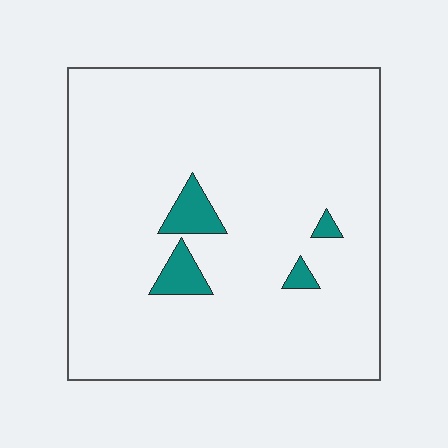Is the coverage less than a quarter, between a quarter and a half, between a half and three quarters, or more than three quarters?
Less than a quarter.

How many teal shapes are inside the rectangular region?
4.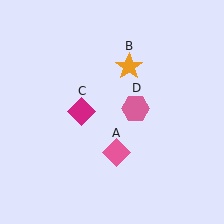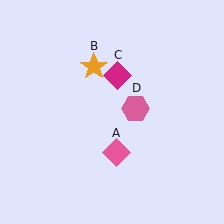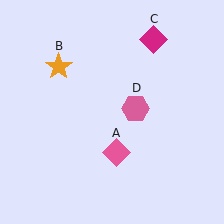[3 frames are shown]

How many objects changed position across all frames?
2 objects changed position: orange star (object B), magenta diamond (object C).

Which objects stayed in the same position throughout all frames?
Pink diamond (object A) and pink hexagon (object D) remained stationary.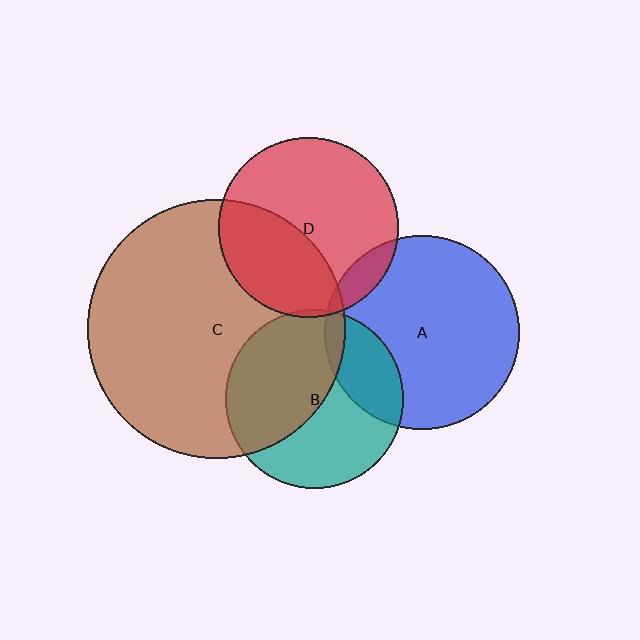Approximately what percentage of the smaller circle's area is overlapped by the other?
Approximately 5%.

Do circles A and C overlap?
Yes.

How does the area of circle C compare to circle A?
Approximately 1.8 times.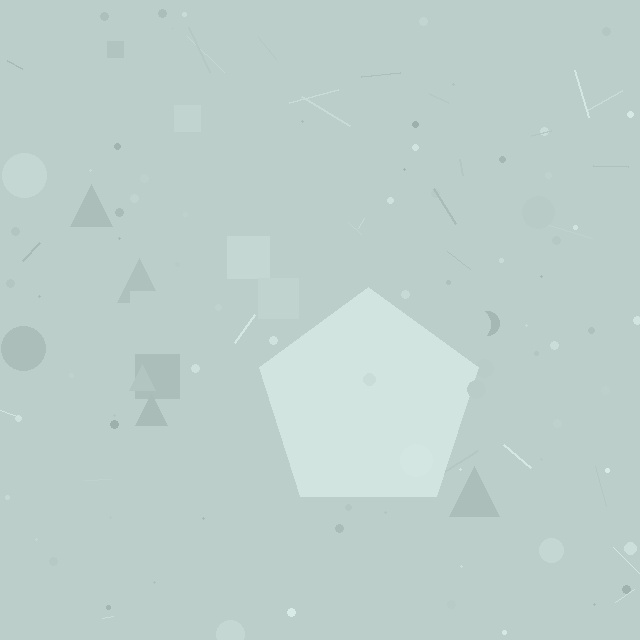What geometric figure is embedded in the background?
A pentagon is embedded in the background.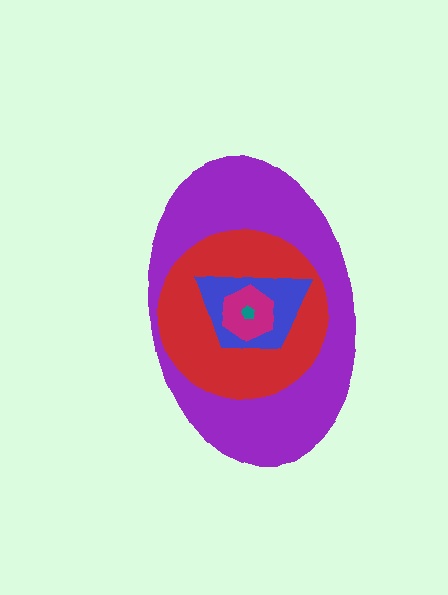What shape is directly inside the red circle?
The blue trapezoid.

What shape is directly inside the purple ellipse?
The red circle.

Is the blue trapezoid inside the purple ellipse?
Yes.